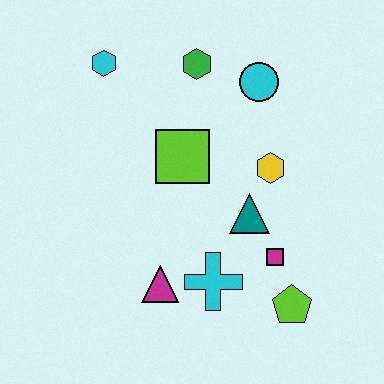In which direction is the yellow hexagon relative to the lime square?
The yellow hexagon is to the right of the lime square.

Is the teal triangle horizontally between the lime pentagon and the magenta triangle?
Yes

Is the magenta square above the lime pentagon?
Yes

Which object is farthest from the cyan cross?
The cyan hexagon is farthest from the cyan cross.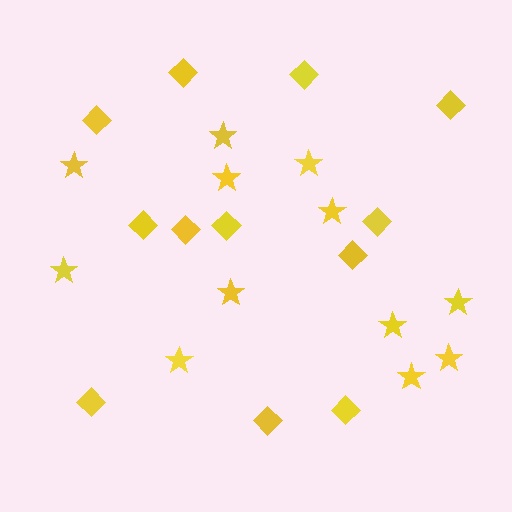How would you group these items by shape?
There are 2 groups: one group of diamonds (12) and one group of stars (12).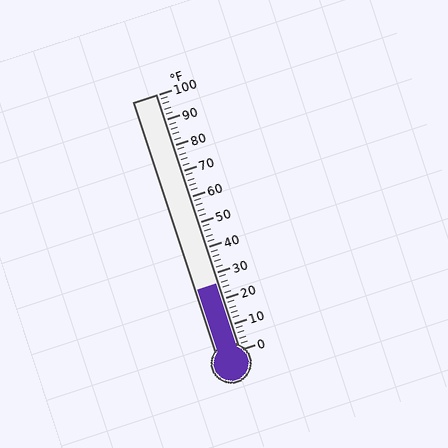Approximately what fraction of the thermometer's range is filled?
The thermometer is filled to approximately 25% of its range.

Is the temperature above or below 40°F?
The temperature is below 40°F.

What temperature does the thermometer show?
The thermometer shows approximately 26°F.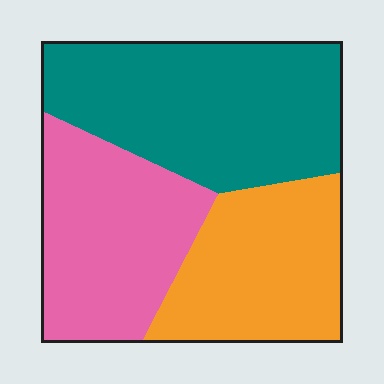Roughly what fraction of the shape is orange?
Orange covers around 30% of the shape.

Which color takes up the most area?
Teal, at roughly 40%.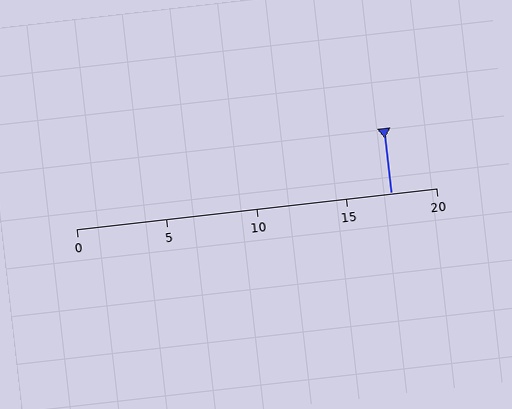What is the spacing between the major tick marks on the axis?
The major ticks are spaced 5 apart.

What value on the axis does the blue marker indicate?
The marker indicates approximately 17.5.